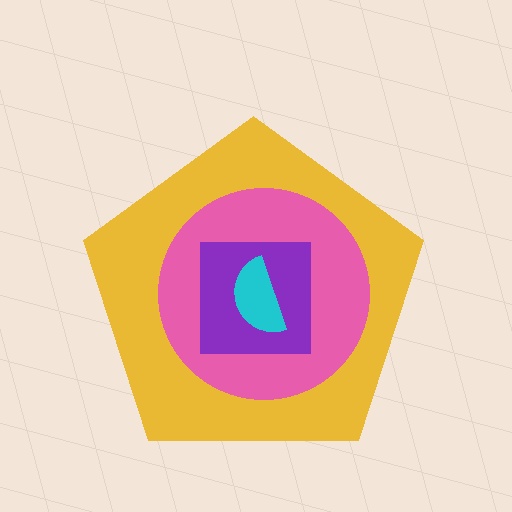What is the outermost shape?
The yellow pentagon.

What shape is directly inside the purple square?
The cyan semicircle.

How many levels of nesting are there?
4.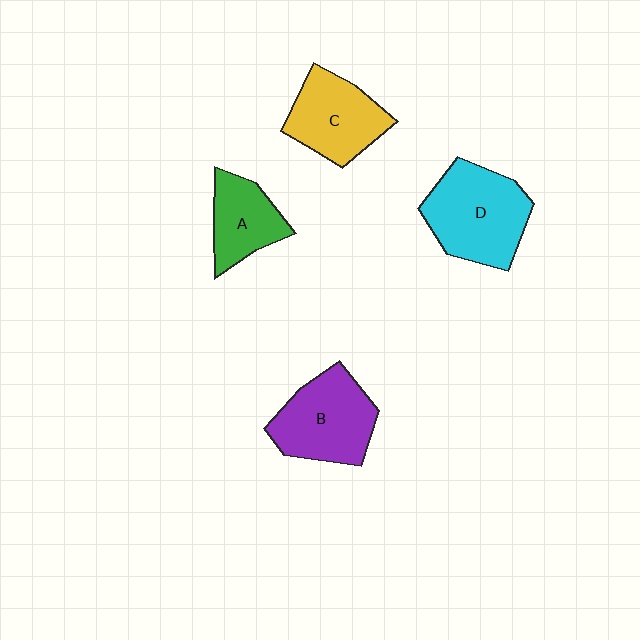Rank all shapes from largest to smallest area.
From largest to smallest: D (cyan), B (purple), C (yellow), A (green).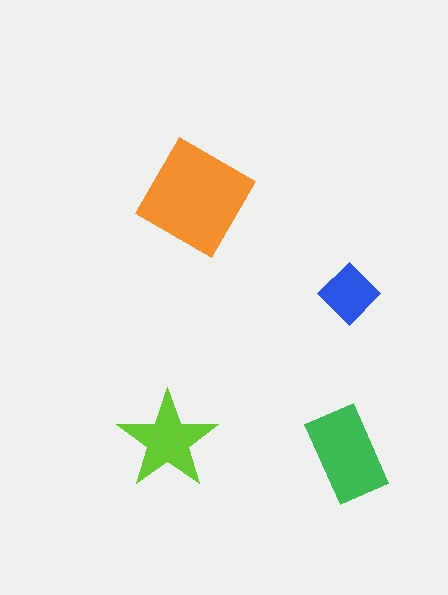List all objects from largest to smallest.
The orange diamond, the green rectangle, the lime star, the blue diamond.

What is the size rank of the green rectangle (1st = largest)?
2nd.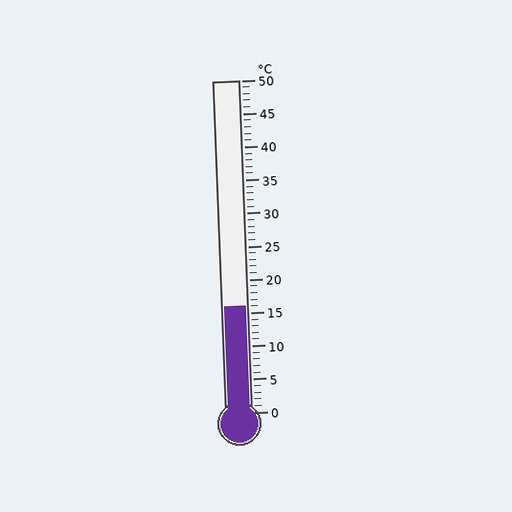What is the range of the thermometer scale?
The thermometer scale ranges from 0°C to 50°C.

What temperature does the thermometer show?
The thermometer shows approximately 16°C.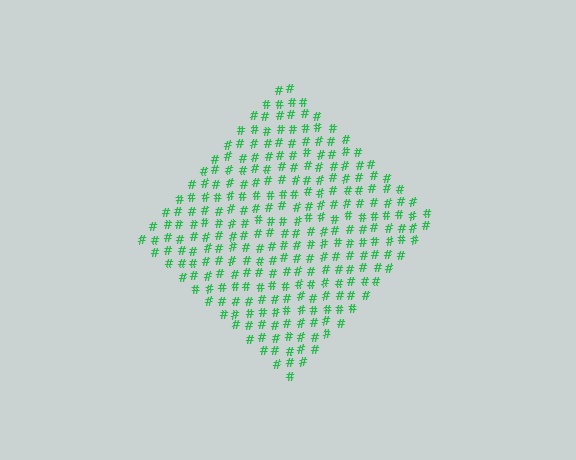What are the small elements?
The small elements are hash symbols.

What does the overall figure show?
The overall figure shows a diamond.